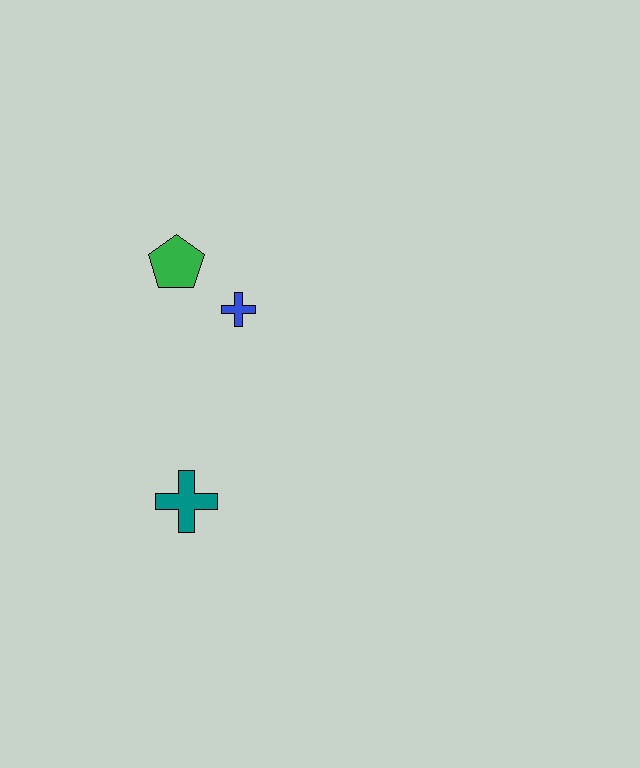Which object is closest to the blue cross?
The green pentagon is closest to the blue cross.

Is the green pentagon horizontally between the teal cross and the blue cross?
No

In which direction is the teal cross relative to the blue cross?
The teal cross is below the blue cross.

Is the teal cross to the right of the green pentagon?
Yes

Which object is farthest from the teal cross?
The green pentagon is farthest from the teal cross.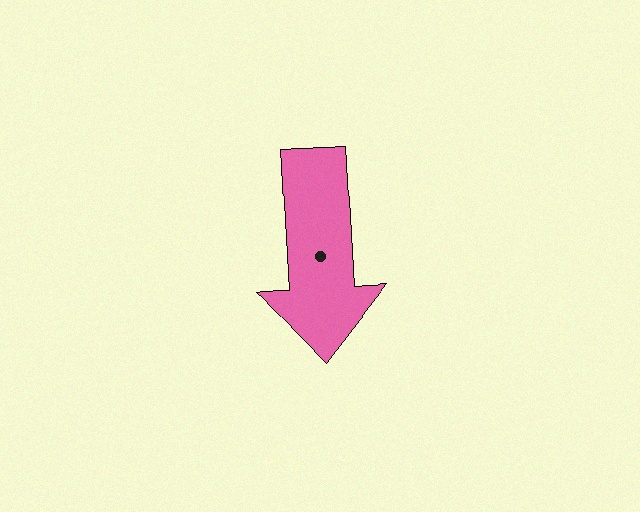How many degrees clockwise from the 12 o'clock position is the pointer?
Approximately 177 degrees.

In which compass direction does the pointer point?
South.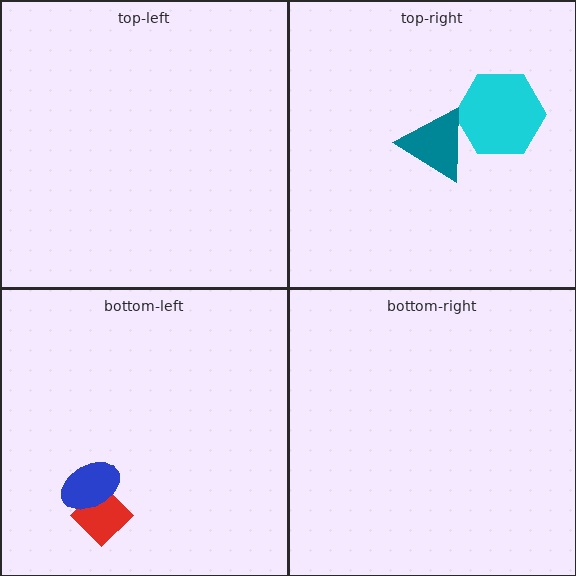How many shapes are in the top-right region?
2.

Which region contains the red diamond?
The bottom-left region.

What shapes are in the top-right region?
The cyan hexagon, the teal triangle.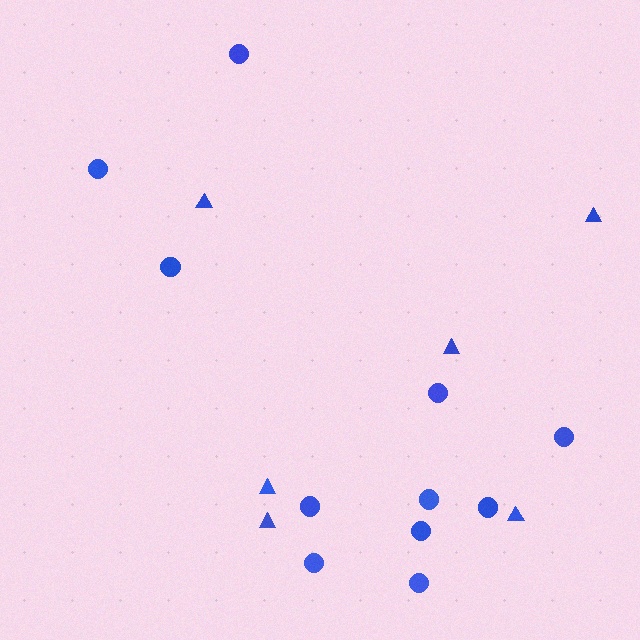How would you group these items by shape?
There are 2 groups: one group of circles (11) and one group of triangles (6).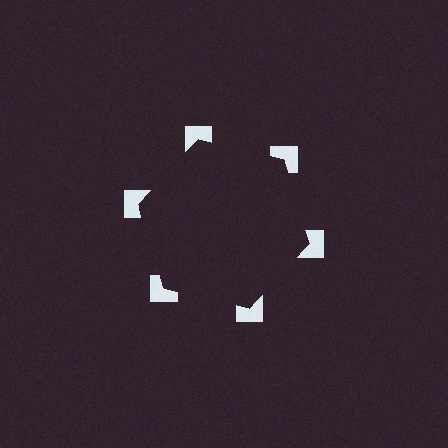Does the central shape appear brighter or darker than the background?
It typically appears slightly darker than the background, even though no actual brightness change is drawn.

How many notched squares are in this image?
There are 6 — one at each vertex of the illusory hexagon.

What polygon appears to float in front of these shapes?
An illusory hexagon — its edges are inferred from the aligned wedge cuts in the notched squares, not physically drawn.